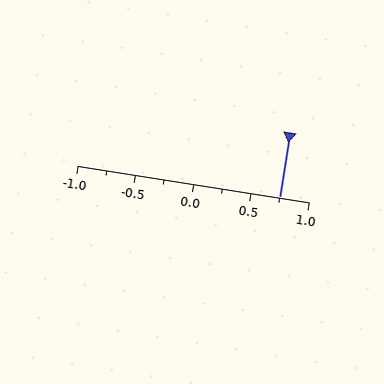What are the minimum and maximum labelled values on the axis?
The axis runs from -1.0 to 1.0.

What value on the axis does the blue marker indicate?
The marker indicates approximately 0.75.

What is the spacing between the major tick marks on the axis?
The major ticks are spaced 0.5 apart.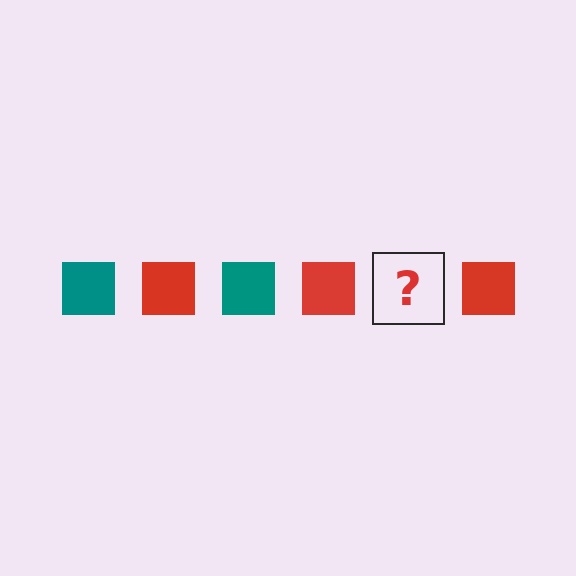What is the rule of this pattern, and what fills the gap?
The rule is that the pattern cycles through teal, red squares. The gap should be filled with a teal square.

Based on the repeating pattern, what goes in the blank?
The blank should be a teal square.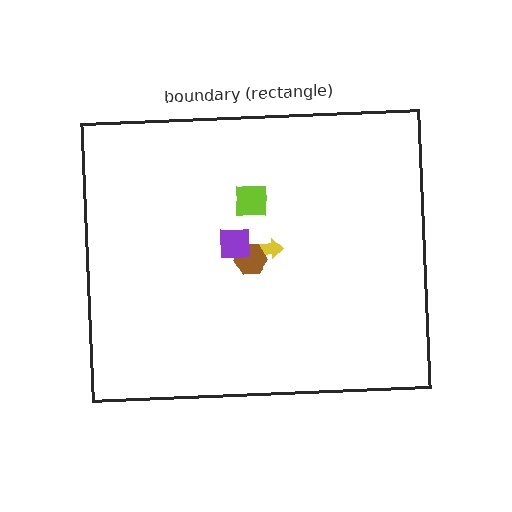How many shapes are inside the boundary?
4 inside, 0 outside.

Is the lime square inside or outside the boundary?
Inside.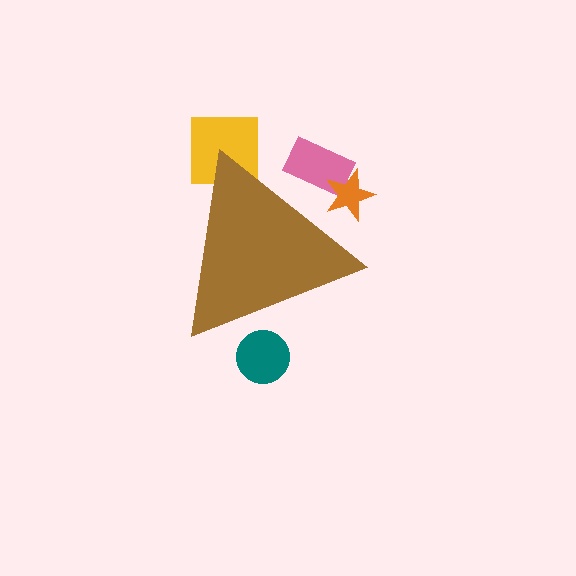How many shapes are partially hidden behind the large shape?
4 shapes are partially hidden.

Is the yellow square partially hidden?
Yes, the yellow square is partially hidden behind the brown triangle.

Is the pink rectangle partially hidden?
Yes, the pink rectangle is partially hidden behind the brown triangle.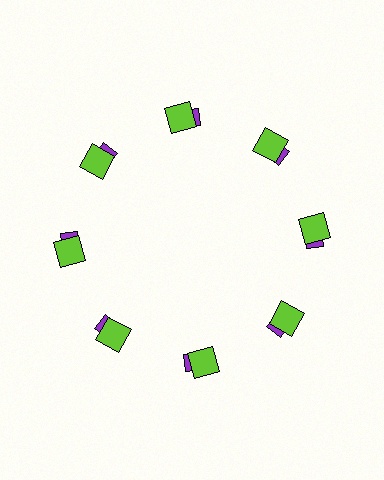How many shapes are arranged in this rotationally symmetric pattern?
There are 16 shapes, arranged in 8 groups of 2.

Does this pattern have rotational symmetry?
Yes, this pattern has 8-fold rotational symmetry. It looks the same after rotating 45 degrees around the center.